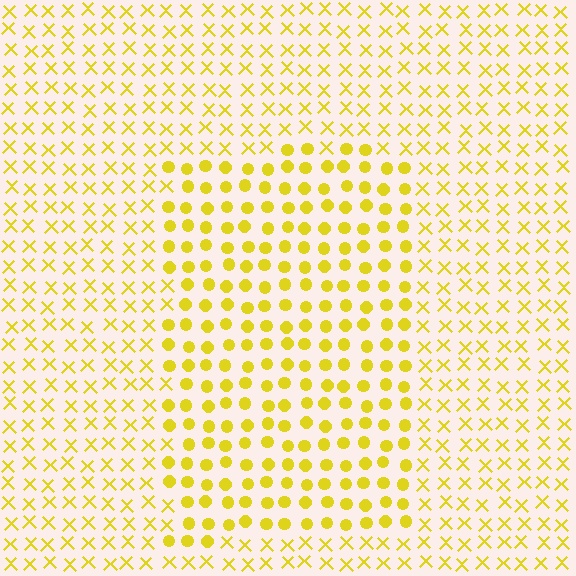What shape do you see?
I see a rectangle.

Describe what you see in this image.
The image is filled with small yellow elements arranged in a uniform grid. A rectangle-shaped region contains circles, while the surrounding area contains X marks. The boundary is defined purely by the change in element shape.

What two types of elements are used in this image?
The image uses circles inside the rectangle region and X marks outside it.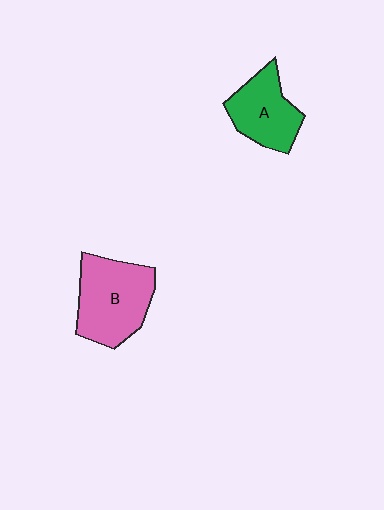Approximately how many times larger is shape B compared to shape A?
Approximately 1.3 times.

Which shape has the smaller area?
Shape A (green).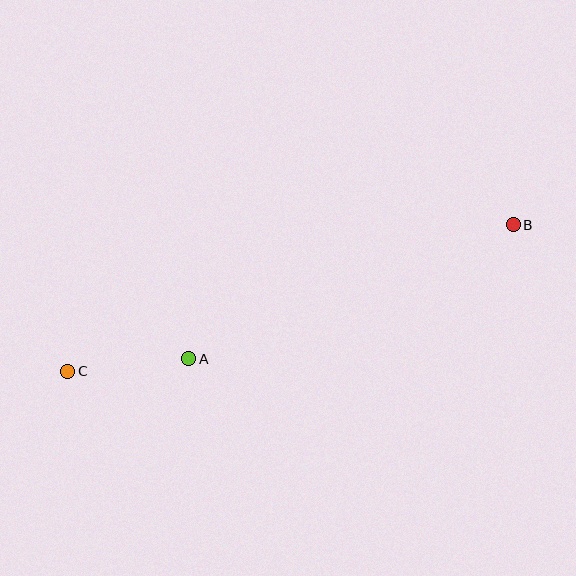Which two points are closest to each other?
Points A and C are closest to each other.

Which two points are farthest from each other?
Points B and C are farthest from each other.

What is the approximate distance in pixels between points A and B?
The distance between A and B is approximately 351 pixels.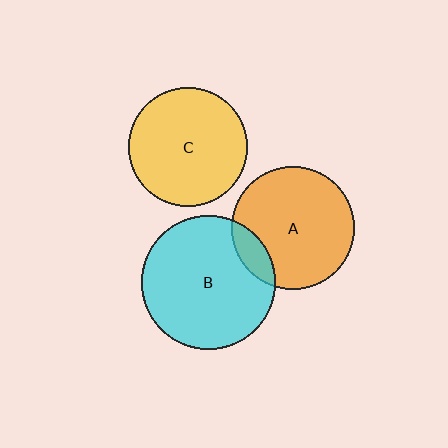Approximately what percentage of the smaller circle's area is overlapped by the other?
Approximately 15%.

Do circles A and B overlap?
Yes.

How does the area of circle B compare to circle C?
Approximately 1.2 times.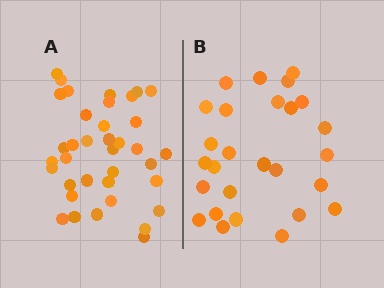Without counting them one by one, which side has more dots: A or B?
Region A (the left region) has more dots.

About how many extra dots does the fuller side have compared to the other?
Region A has roughly 10 or so more dots than region B.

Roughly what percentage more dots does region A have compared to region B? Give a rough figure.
About 35% more.